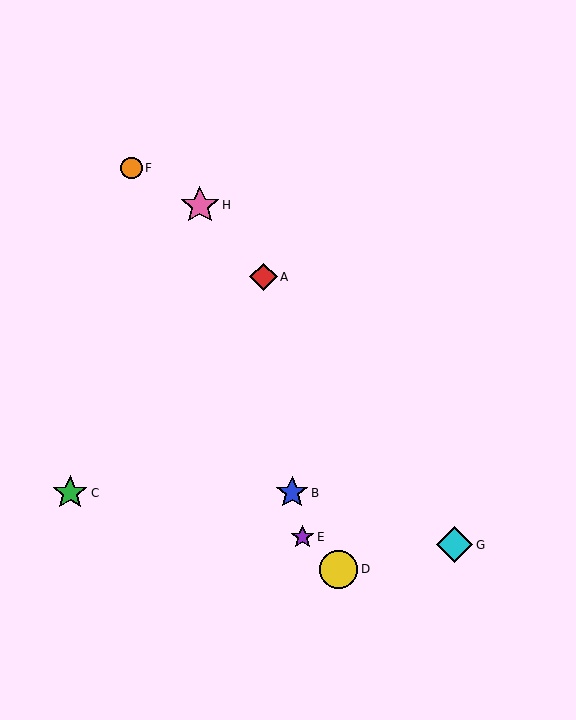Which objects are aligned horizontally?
Objects B, C are aligned horizontally.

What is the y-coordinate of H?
Object H is at y≈205.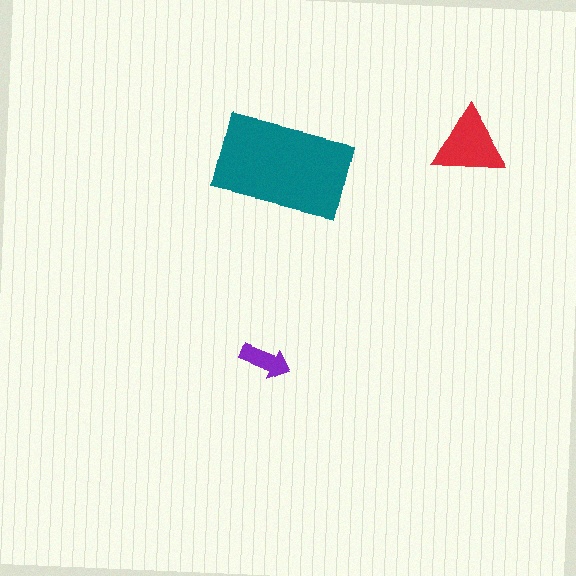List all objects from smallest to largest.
The purple arrow, the red triangle, the teal rectangle.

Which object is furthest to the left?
The purple arrow is leftmost.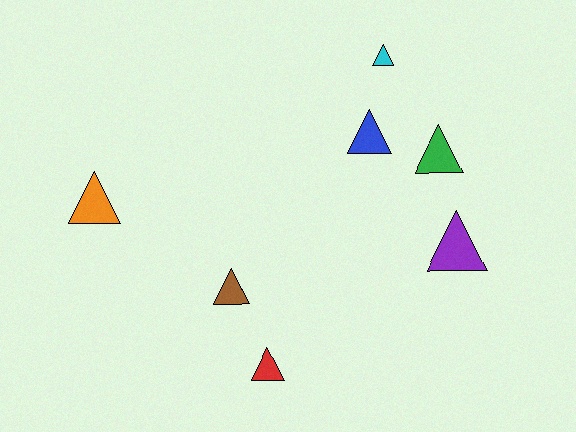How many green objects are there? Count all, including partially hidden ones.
There is 1 green object.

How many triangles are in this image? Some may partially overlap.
There are 7 triangles.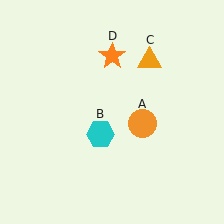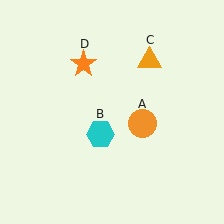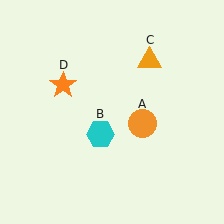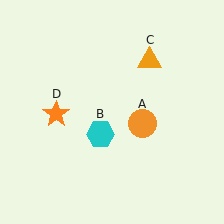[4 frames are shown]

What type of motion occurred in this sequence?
The orange star (object D) rotated counterclockwise around the center of the scene.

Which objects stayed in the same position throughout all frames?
Orange circle (object A) and cyan hexagon (object B) and orange triangle (object C) remained stationary.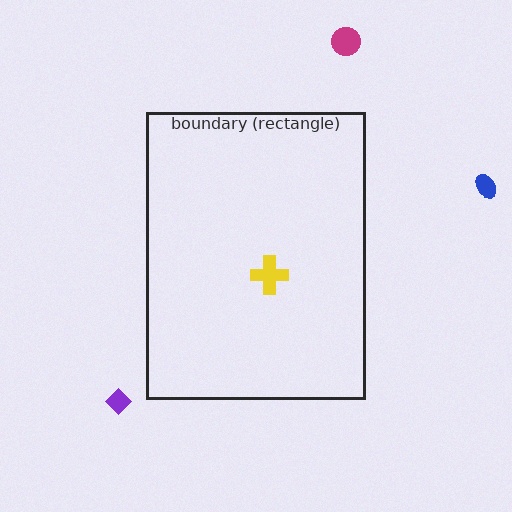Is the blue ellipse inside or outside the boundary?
Outside.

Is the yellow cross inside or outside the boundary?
Inside.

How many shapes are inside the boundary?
1 inside, 3 outside.